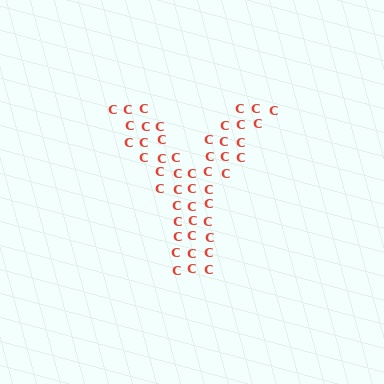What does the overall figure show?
The overall figure shows the letter Y.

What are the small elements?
The small elements are letter C's.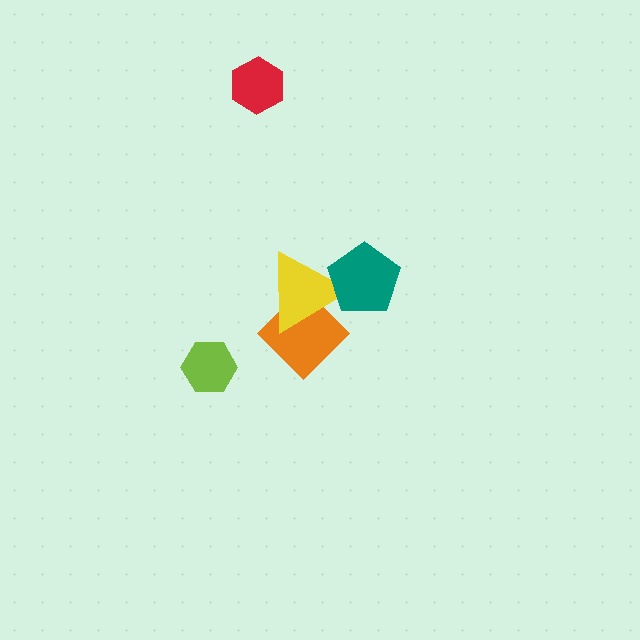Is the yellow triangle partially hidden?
Yes, it is partially covered by another shape.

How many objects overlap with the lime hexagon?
0 objects overlap with the lime hexagon.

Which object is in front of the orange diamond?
The yellow triangle is in front of the orange diamond.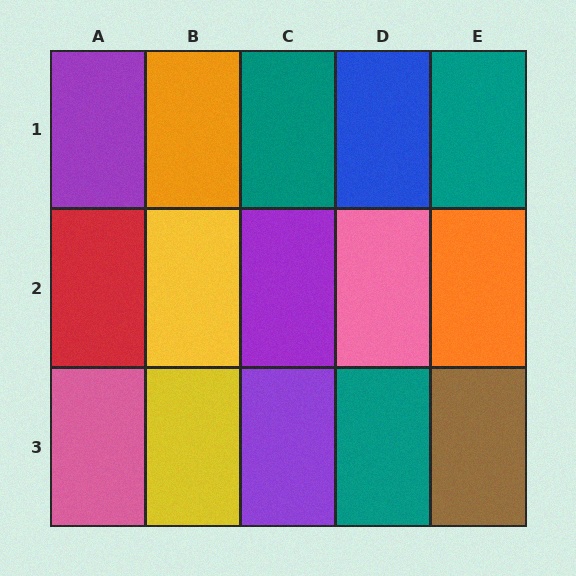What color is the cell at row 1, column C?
Teal.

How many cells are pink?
2 cells are pink.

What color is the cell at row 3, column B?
Yellow.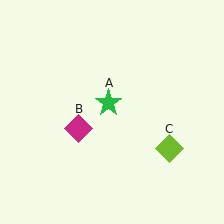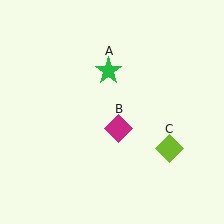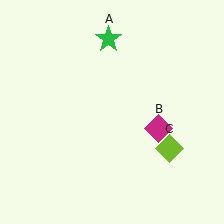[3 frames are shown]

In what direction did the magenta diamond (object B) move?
The magenta diamond (object B) moved right.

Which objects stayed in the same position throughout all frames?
Lime diamond (object C) remained stationary.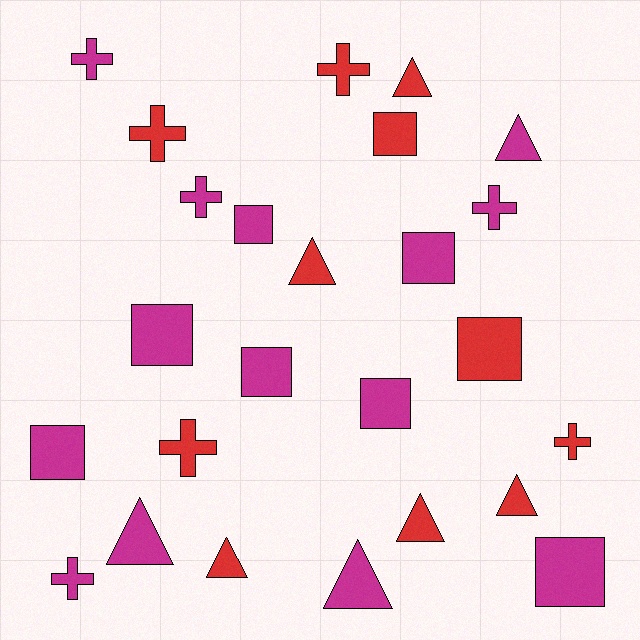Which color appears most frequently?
Magenta, with 14 objects.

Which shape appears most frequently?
Square, with 9 objects.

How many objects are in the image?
There are 25 objects.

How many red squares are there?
There are 2 red squares.